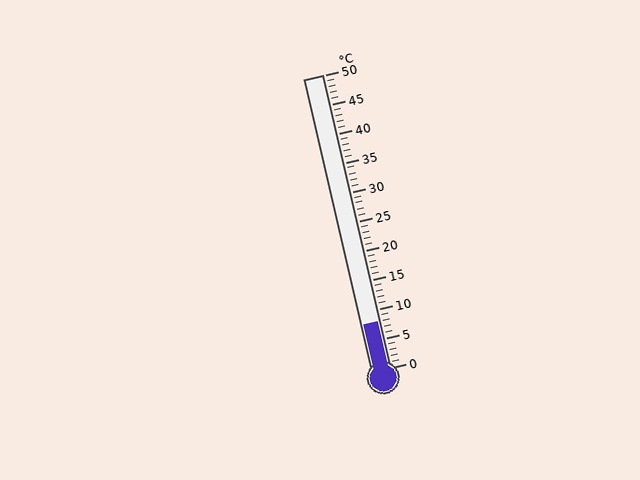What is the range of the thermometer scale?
The thermometer scale ranges from 0°C to 50°C.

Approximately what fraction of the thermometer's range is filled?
The thermometer is filled to approximately 15% of its range.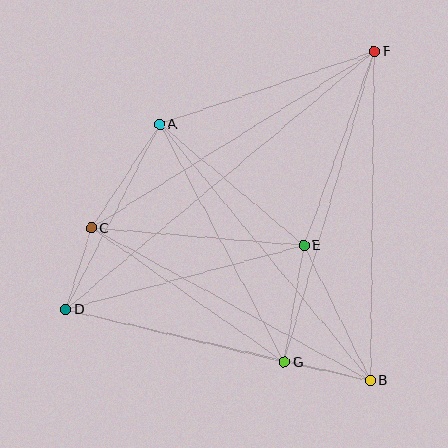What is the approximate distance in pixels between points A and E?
The distance between A and E is approximately 188 pixels.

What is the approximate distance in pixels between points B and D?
The distance between B and D is approximately 313 pixels.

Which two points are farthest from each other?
Points D and F are farthest from each other.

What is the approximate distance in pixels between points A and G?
The distance between A and G is approximately 269 pixels.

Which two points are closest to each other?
Points C and D are closest to each other.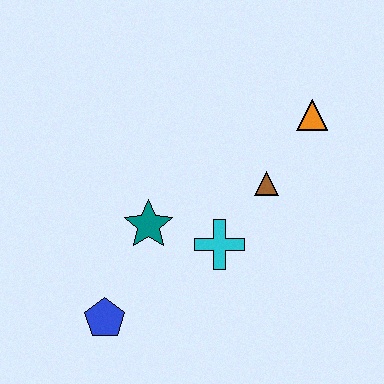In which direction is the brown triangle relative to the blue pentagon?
The brown triangle is to the right of the blue pentagon.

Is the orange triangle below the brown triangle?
No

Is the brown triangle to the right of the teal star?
Yes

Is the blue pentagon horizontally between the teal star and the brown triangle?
No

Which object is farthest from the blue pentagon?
The orange triangle is farthest from the blue pentagon.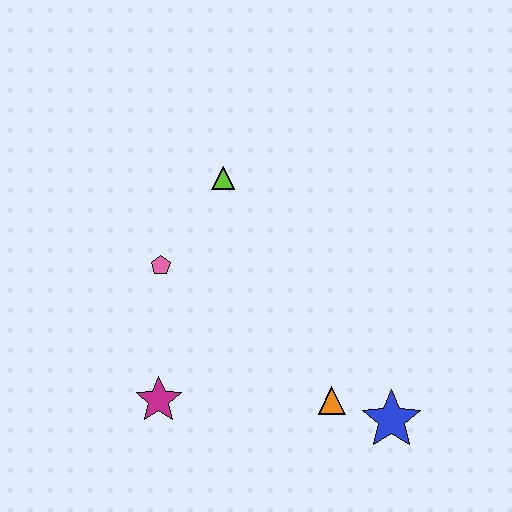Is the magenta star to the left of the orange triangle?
Yes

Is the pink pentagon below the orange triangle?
No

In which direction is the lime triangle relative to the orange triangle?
The lime triangle is above the orange triangle.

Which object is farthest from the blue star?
The lime triangle is farthest from the blue star.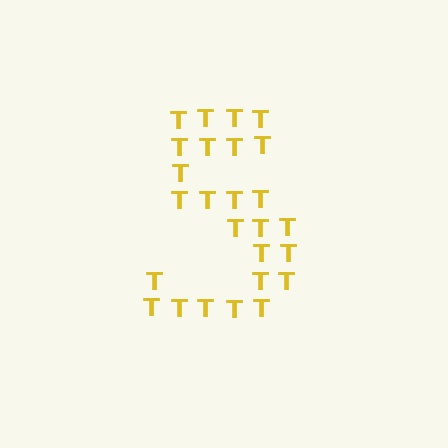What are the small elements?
The small elements are letter T's.